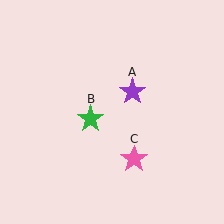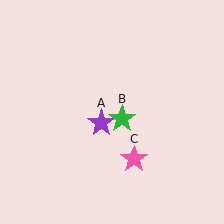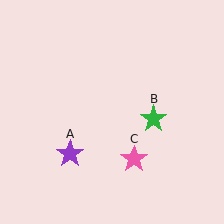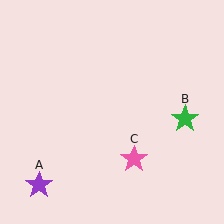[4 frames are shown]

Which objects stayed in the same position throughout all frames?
Pink star (object C) remained stationary.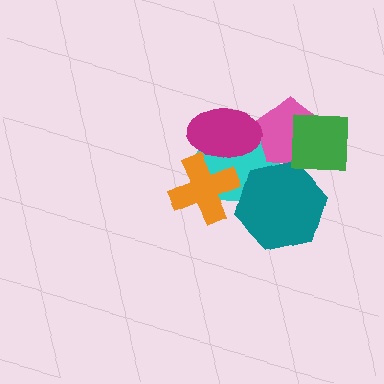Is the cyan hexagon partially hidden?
Yes, it is partially covered by another shape.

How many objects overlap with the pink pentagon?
4 objects overlap with the pink pentagon.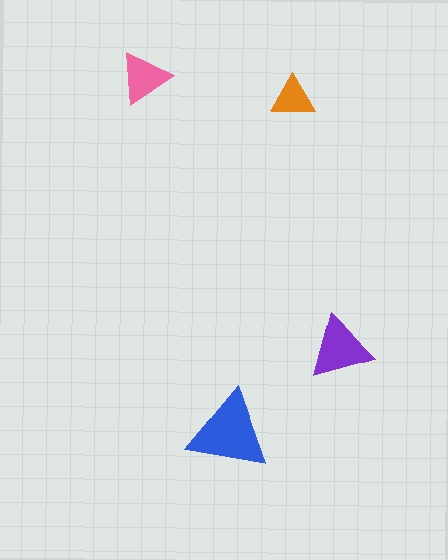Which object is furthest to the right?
The purple triangle is rightmost.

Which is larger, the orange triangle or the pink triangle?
The pink one.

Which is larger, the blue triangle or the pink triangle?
The blue one.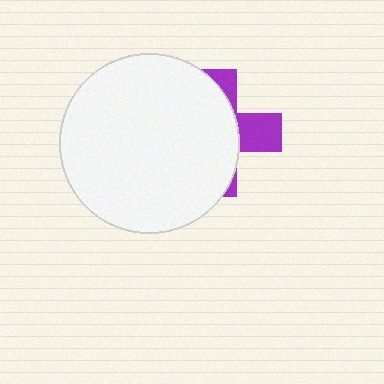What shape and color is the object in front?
The object in front is a white circle.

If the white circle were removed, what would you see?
You would see the complete purple cross.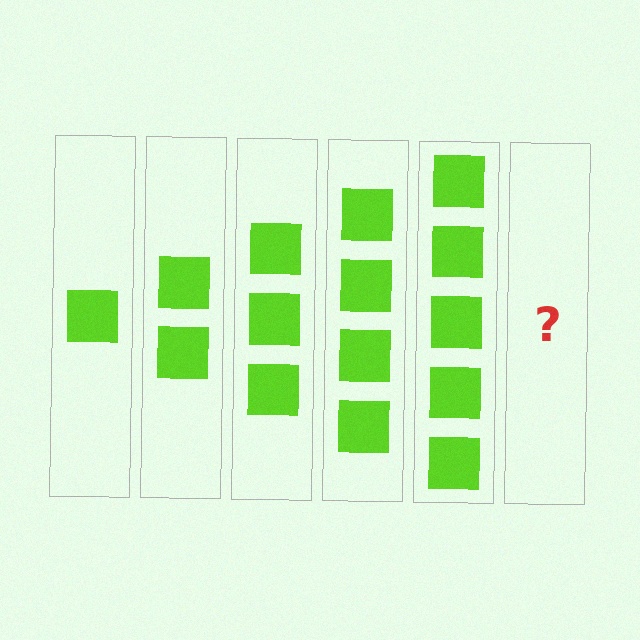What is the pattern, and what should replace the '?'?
The pattern is that each step adds one more square. The '?' should be 6 squares.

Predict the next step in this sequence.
The next step is 6 squares.